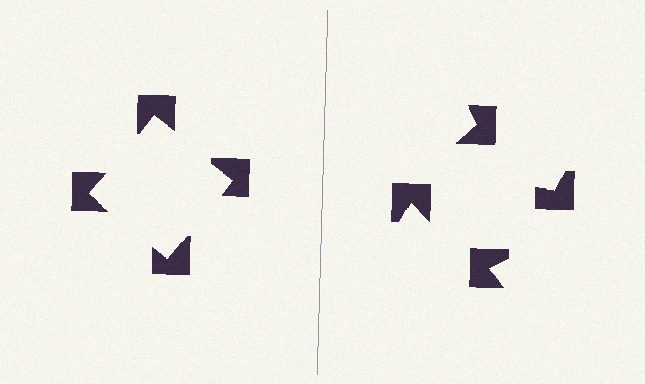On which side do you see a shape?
An illusory square appears on the left side. On the right side the wedge cuts are rotated, so no coherent shape forms.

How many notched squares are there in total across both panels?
8 — 4 on each side.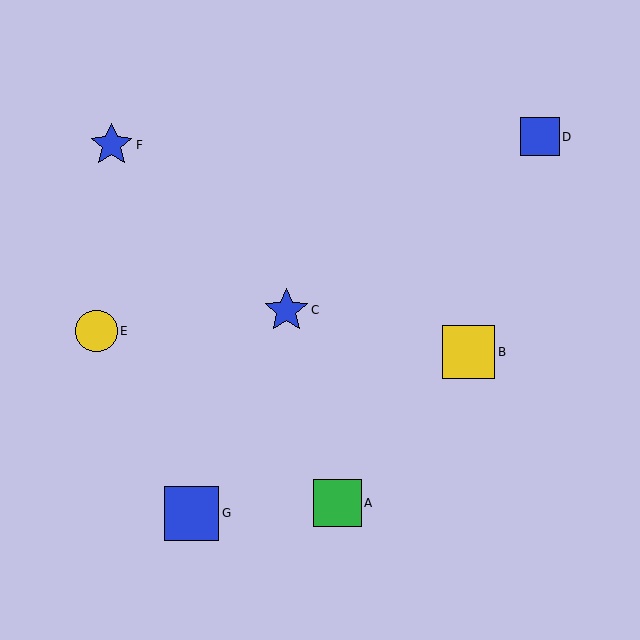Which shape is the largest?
The blue square (labeled G) is the largest.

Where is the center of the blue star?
The center of the blue star is at (112, 145).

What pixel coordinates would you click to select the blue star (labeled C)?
Click at (286, 310) to select the blue star C.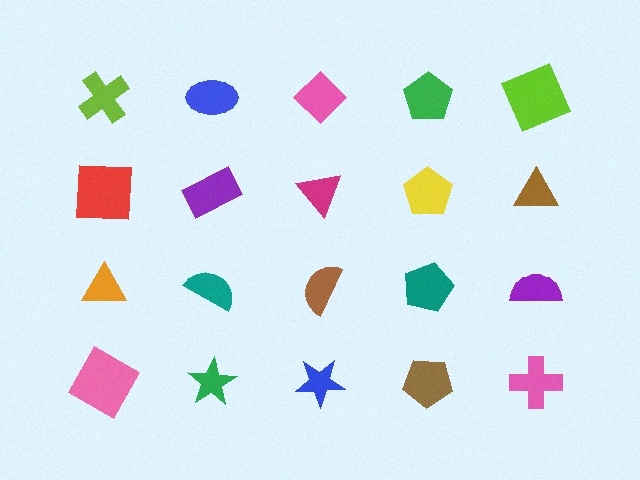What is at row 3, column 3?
A brown semicircle.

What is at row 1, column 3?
A pink diamond.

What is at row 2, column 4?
A yellow pentagon.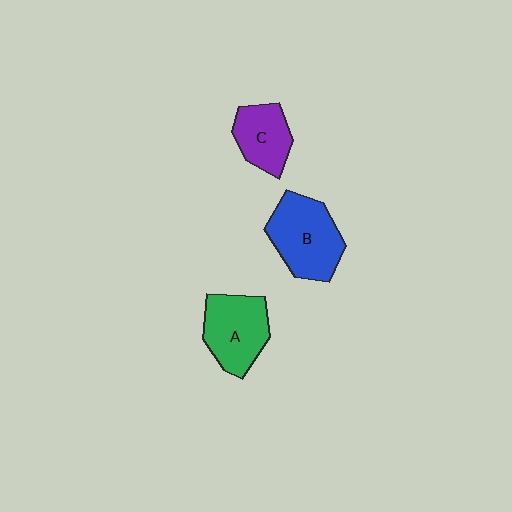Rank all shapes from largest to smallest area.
From largest to smallest: B (blue), A (green), C (purple).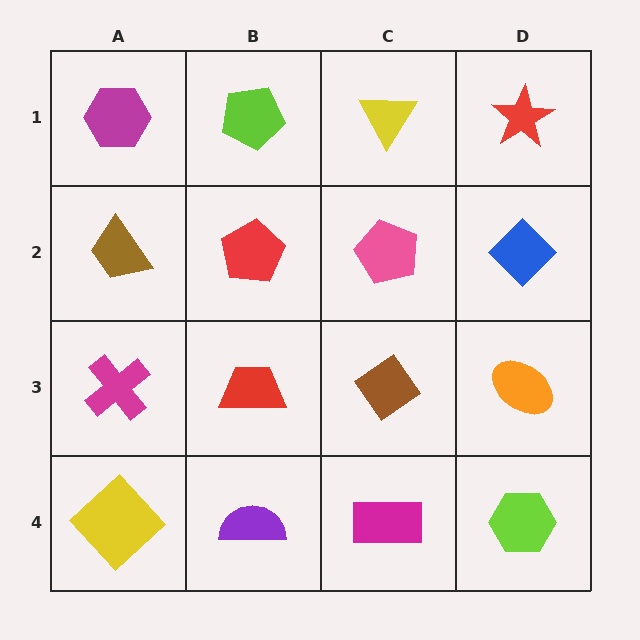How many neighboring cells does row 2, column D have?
3.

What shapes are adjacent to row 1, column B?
A red pentagon (row 2, column B), a magenta hexagon (row 1, column A), a yellow triangle (row 1, column C).